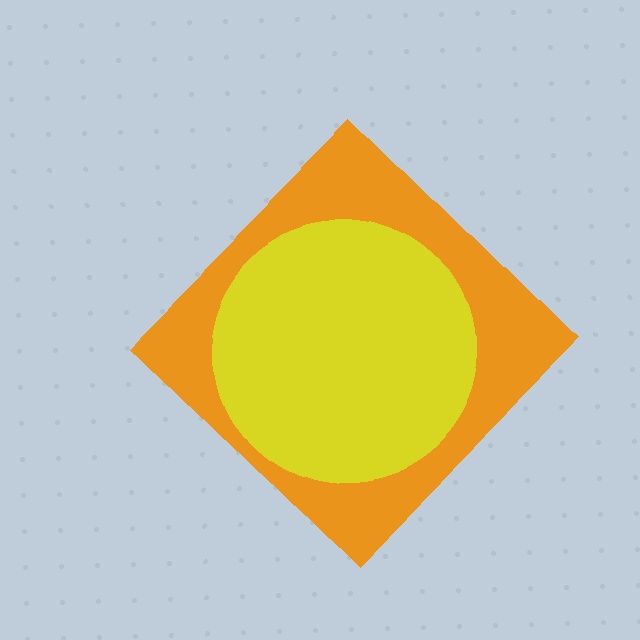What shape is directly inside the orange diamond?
The yellow circle.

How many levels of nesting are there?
2.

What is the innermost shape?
The yellow circle.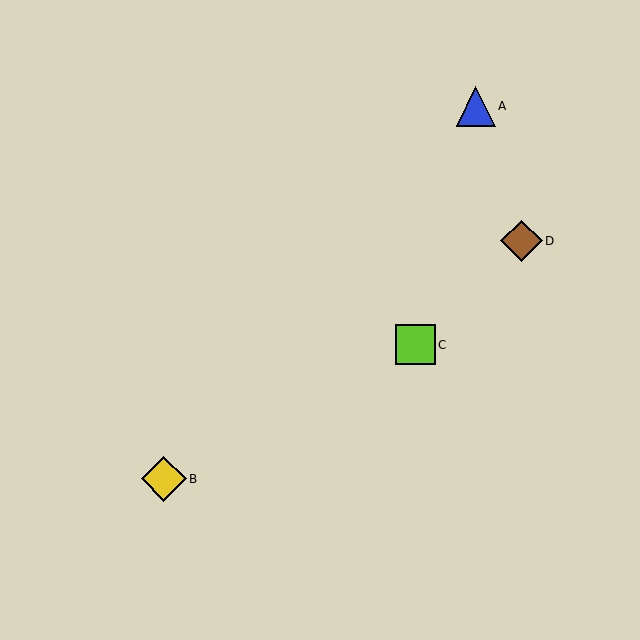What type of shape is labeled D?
Shape D is a brown diamond.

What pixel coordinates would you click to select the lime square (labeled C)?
Click at (415, 345) to select the lime square C.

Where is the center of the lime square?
The center of the lime square is at (415, 345).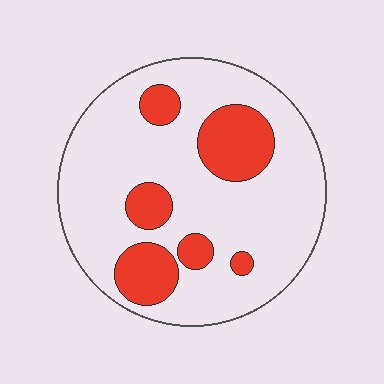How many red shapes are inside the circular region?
6.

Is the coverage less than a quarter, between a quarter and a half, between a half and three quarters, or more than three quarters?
Less than a quarter.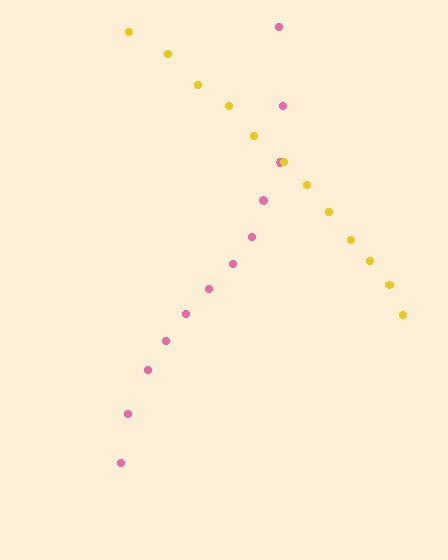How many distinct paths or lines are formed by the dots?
There are 2 distinct paths.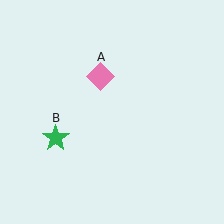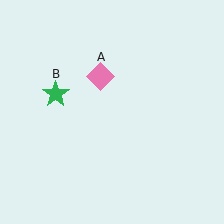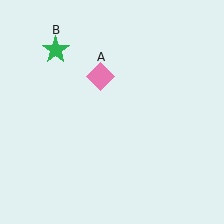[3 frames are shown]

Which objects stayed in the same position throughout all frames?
Pink diamond (object A) remained stationary.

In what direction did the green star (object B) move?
The green star (object B) moved up.